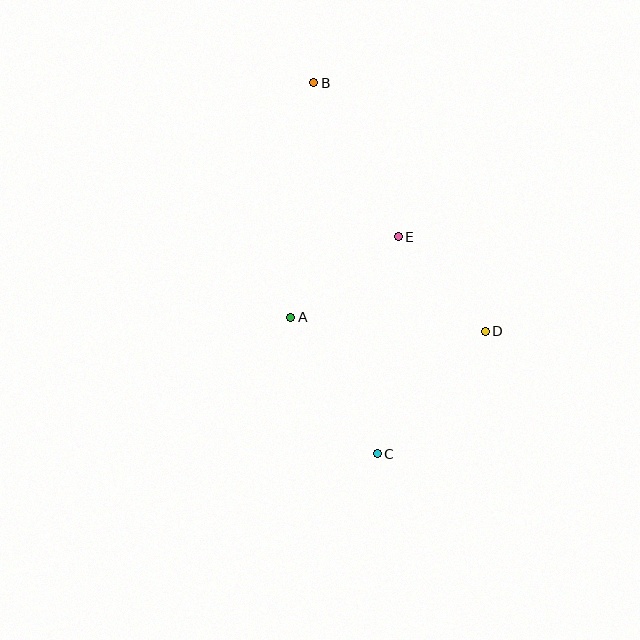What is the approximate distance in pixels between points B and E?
The distance between B and E is approximately 176 pixels.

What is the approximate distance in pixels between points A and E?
The distance between A and E is approximately 135 pixels.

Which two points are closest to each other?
Points D and E are closest to each other.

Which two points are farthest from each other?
Points B and C are farthest from each other.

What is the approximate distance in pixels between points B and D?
The distance between B and D is approximately 302 pixels.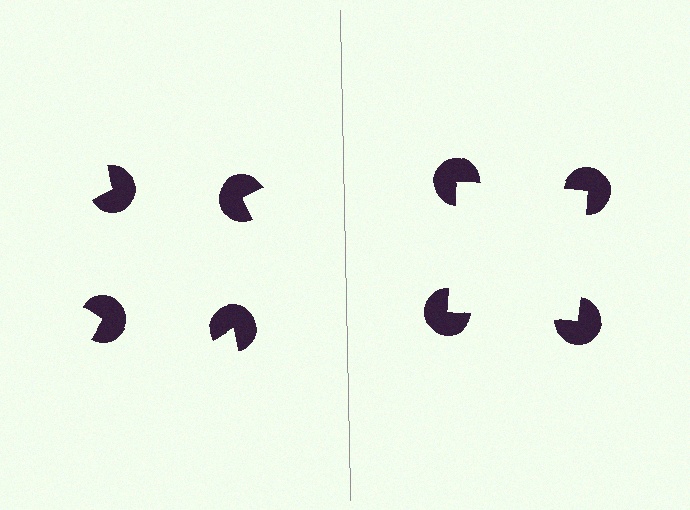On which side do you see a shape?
An illusory square appears on the right side. On the left side the wedge cuts are rotated, so no coherent shape forms.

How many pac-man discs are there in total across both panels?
8 — 4 on each side.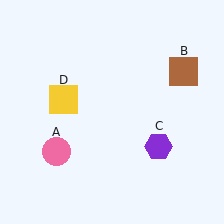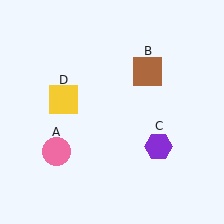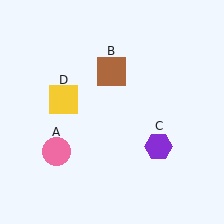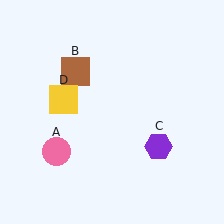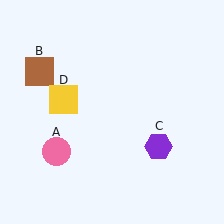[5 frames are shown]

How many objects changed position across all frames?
1 object changed position: brown square (object B).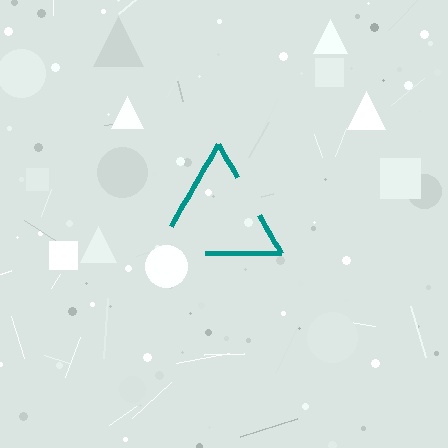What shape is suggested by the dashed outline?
The dashed outline suggests a triangle.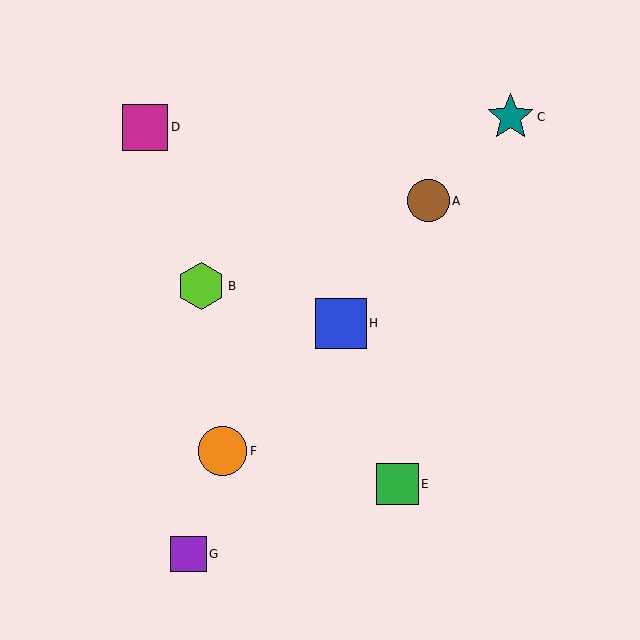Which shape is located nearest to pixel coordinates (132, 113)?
The magenta square (labeled D) at (145, 127) is nearest to that location.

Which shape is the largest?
The blue square (labeled H) is the largest.